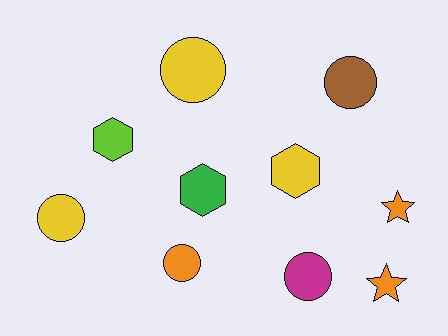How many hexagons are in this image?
There are 3 hexagons.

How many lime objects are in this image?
There is 1 lime object.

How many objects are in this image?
There are 10 objects.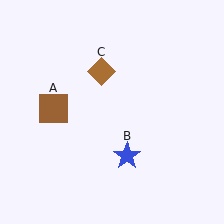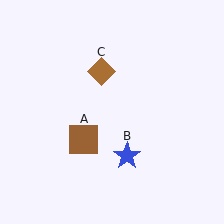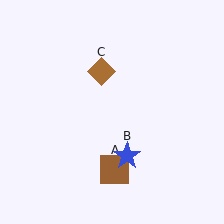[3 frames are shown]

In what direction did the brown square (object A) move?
The brown square (object A) moved down and to the right.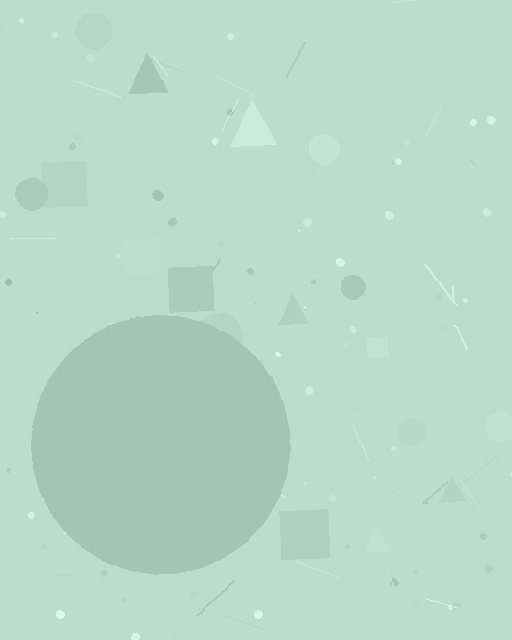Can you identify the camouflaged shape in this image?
The camouflaged shape is a circle.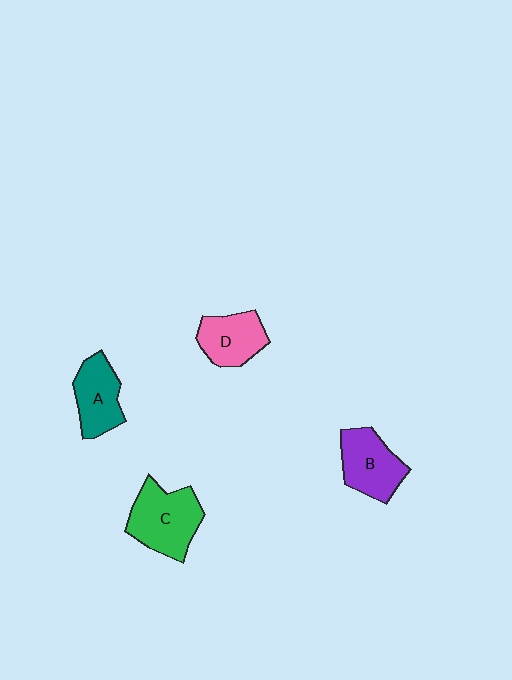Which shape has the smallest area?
Shape D (pink).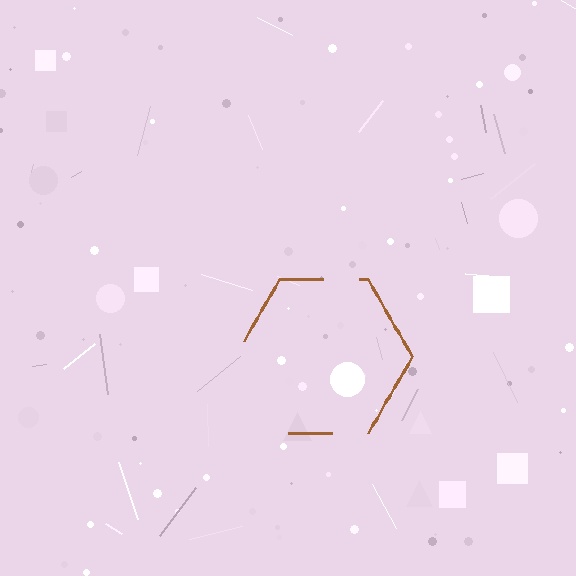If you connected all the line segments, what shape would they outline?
They would outline a hexagon.